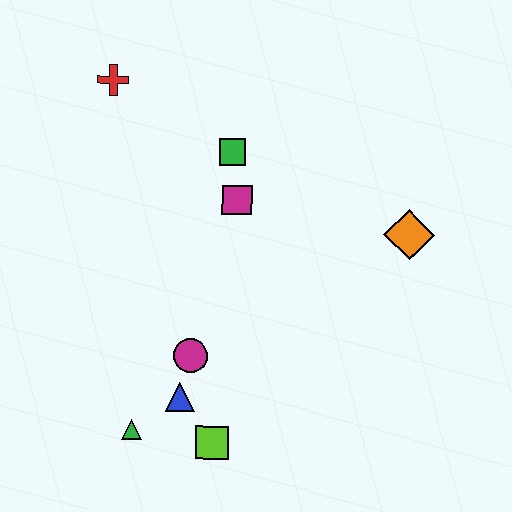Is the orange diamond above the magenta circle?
Yes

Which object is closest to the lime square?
The blue triangle is closest to the lime square.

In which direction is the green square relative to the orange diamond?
The green square is to the left of the orange diamond.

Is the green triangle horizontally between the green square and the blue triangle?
No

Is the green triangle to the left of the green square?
Yes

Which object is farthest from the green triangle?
The red cross is farthest from the green triangle.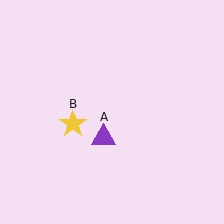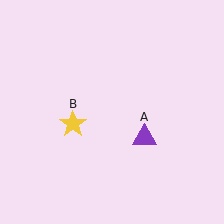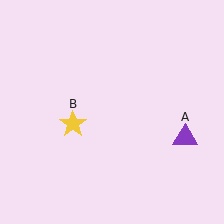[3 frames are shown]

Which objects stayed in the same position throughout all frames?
Yellow star (object B) remained stationary.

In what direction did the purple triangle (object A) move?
The purple triangle (object A) moved right.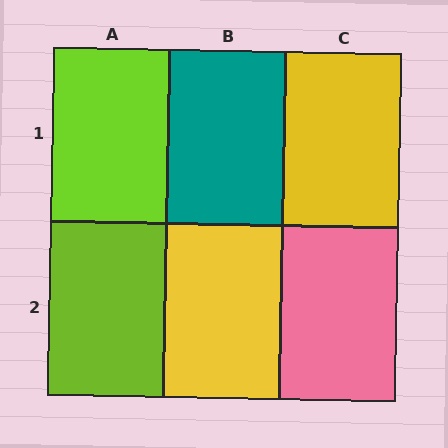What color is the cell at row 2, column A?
Lime.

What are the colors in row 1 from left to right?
Lime, teal, yellow.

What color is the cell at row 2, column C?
Pink.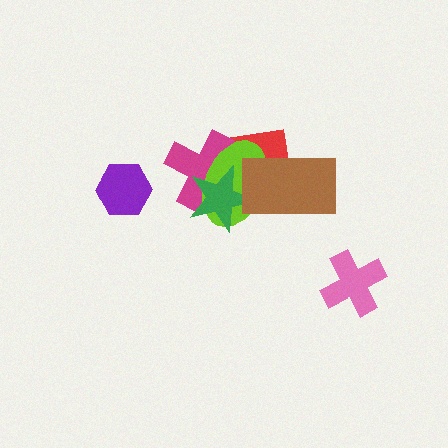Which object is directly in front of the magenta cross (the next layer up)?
The lime ellipse is directly in front of the magenta cross.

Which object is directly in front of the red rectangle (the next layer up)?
The magenta cross is directly in front of the red rectangle.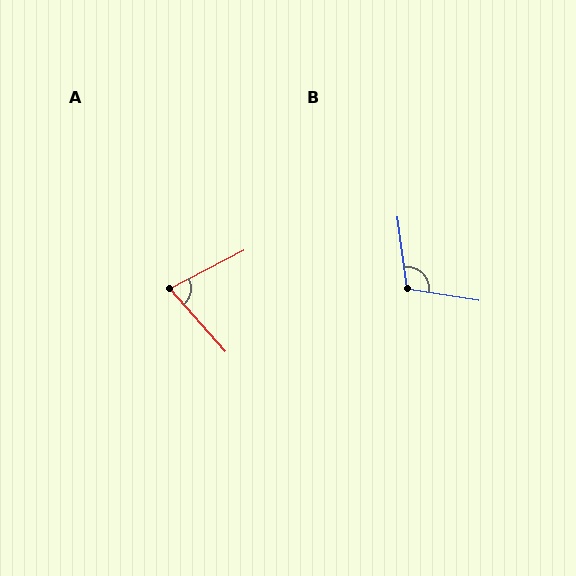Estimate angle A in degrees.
Approximately 76 degrees.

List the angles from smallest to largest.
A (76°), B (107°).